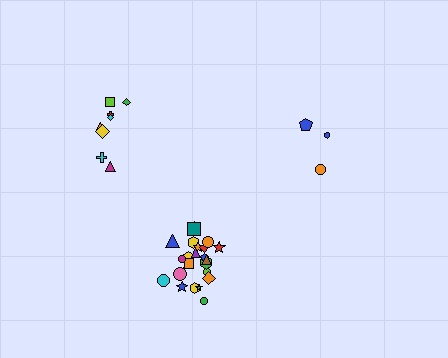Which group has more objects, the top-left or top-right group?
The top-left group.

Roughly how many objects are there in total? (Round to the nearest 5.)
Roughly 35 objects in total.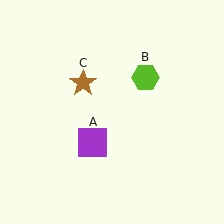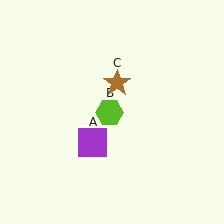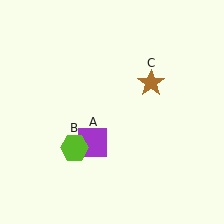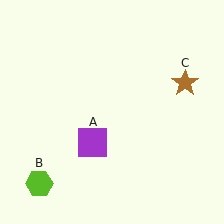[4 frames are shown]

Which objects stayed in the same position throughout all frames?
Purple square (object A) remained stationary.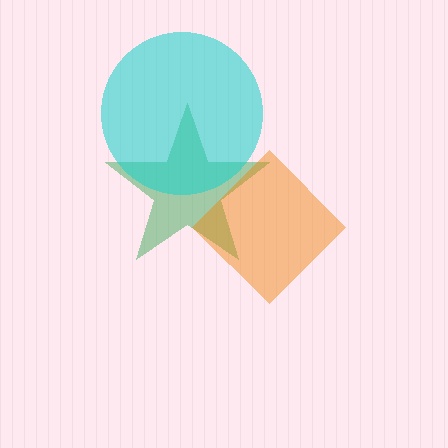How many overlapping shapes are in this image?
There are 3 overlapping shapes in the image.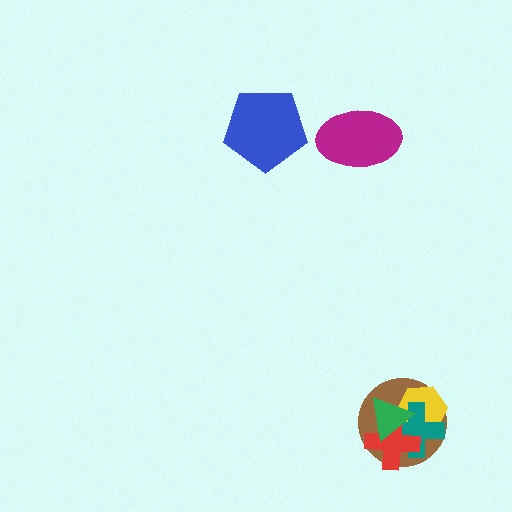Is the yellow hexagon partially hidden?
Yes, it is partially covered by another shape.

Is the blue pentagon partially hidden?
No, no other shape covers it.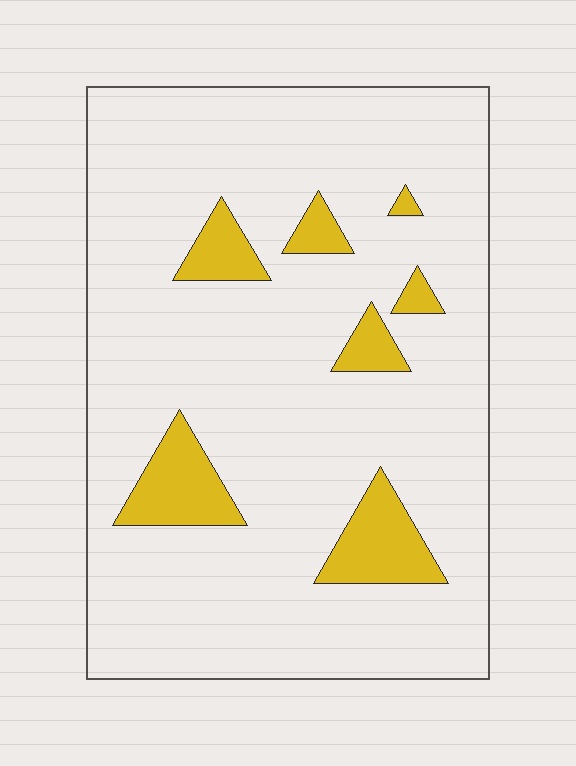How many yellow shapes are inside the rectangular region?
7.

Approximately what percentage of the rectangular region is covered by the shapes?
Approximately 10%.